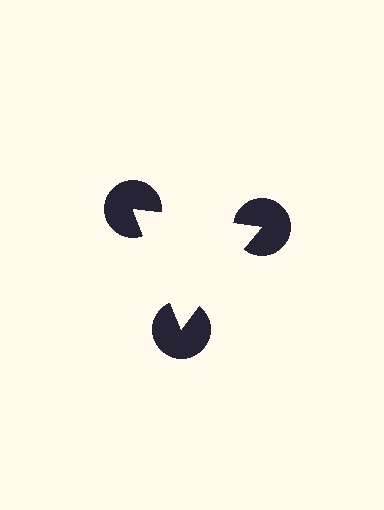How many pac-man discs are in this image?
There are 3 — one at each vertex of the illusory triangle.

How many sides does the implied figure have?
3 sides.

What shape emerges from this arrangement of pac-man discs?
An illusory triangle — its edges are inferred from the aligned wedge cuts in the pac-man discs, not physically drawn.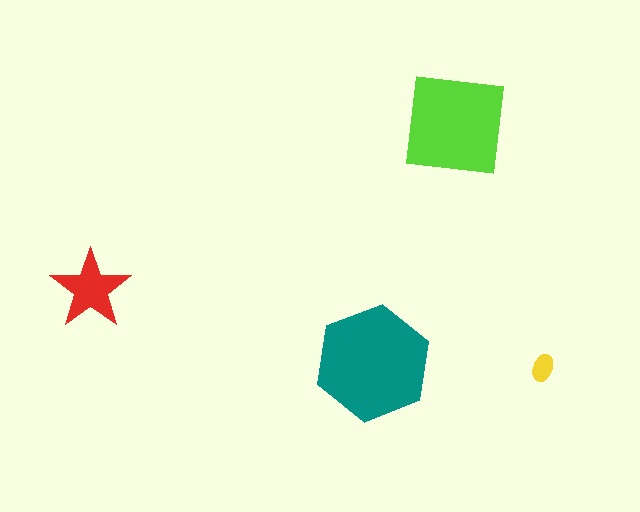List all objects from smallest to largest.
The yellow ellipse, the red star, the lime square, the teal hexagon.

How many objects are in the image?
There are 4 objects in the image.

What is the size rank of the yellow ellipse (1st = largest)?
4th.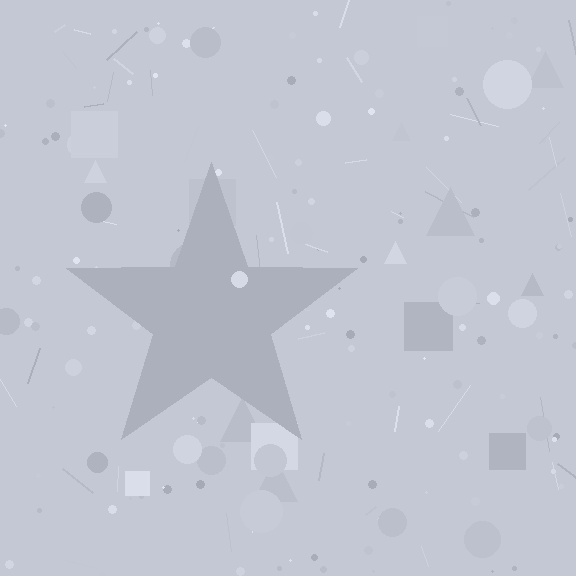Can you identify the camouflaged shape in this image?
The camouflaged shape is a star.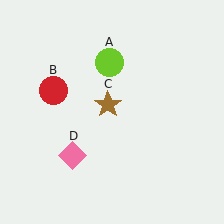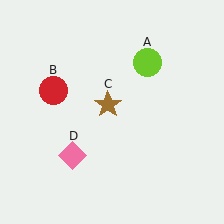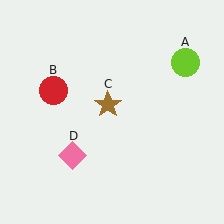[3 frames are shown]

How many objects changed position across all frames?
1 object changed position: lime circle (object A).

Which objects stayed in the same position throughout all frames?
Red circle (object B) and brown star (object C) and pink diamond (object D) remained stationary.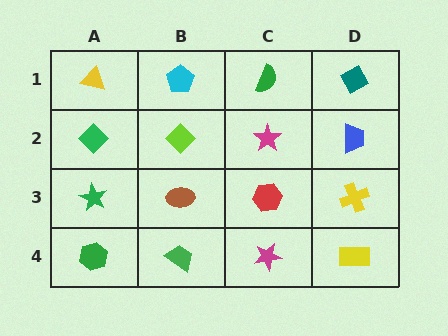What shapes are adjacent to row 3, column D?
A blue trapezoid (row 2, column D), a yellow rectangle (row 4, column D), a red hexagon (row 3, column C).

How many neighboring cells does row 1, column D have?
2.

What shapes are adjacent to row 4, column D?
A yellow cross (row 3, column D), a magenta star (row 4, column C).